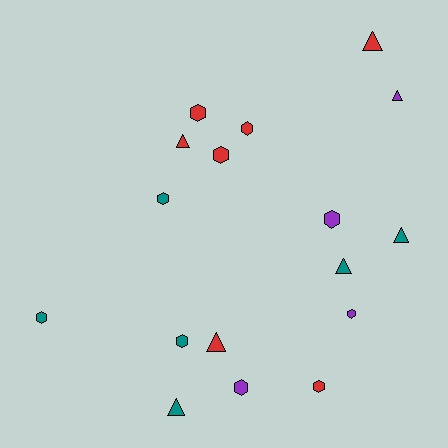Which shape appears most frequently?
Hexagon, with 10 objects.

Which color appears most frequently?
Red, with 7 objects.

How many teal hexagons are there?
There are 3 teal hexagons.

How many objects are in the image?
There are 17 objects.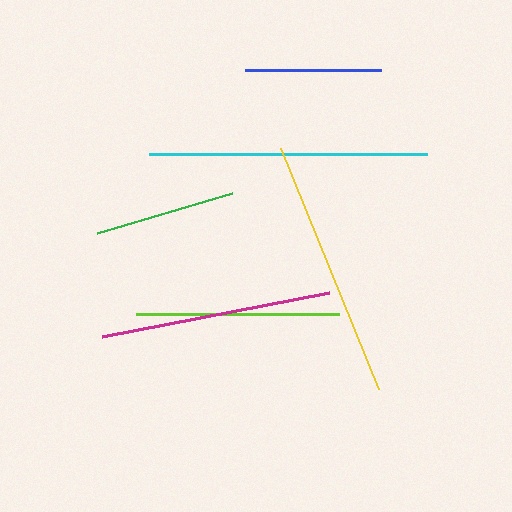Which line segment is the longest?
The cyan line is the longest at approximately 278 pixels.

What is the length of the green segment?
The green segment is approximately 141 pixels long.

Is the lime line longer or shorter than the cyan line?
The cyan line is longer than the lime line.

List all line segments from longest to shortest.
From longest to shortest: cyan, yellow, magenta, lime, green, blue.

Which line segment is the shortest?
The blue line is the shortest at approximately 135 pixels.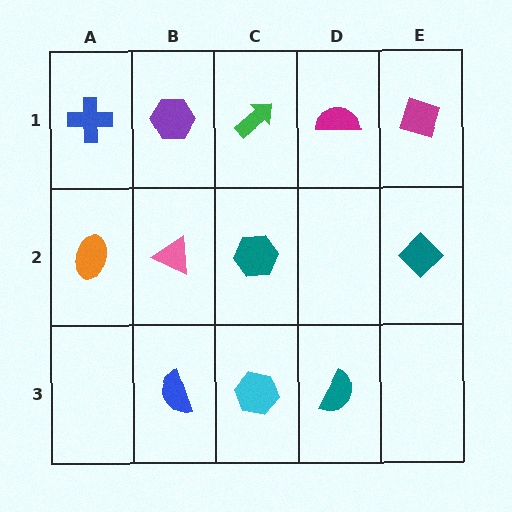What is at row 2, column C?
A teal hexagon.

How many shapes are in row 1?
5 shapes.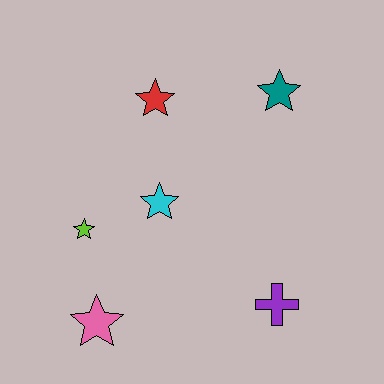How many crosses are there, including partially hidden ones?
There is 1 cross.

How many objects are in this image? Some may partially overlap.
There are 6 objects.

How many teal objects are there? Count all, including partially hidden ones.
There is 1 teal object.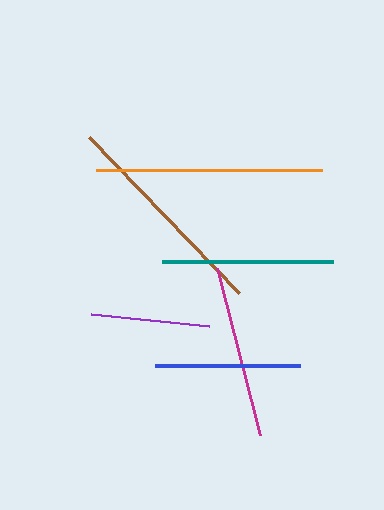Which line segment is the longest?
The orange line is the longest at approximately 225 pixels.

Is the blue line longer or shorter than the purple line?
The blue line is longer than the purple line.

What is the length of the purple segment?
The purple segment is approximately 119 pixels long.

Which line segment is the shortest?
The purple line is the shortest at approximately 119 pixels.